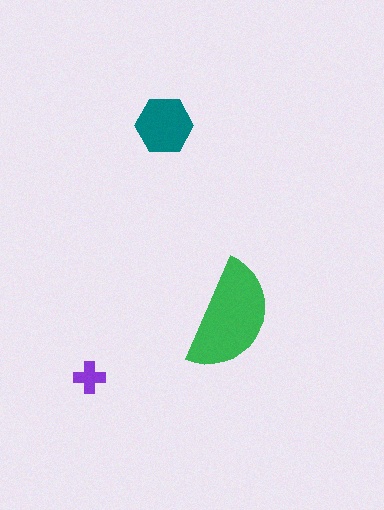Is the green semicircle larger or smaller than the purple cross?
Larger.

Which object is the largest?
The green semicircle.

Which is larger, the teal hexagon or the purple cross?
The teal hexagon.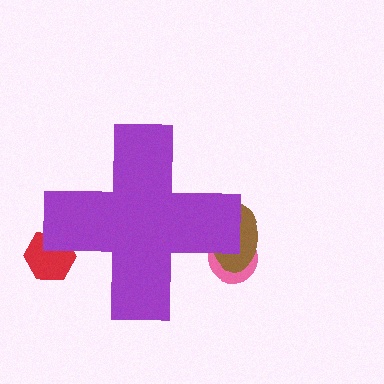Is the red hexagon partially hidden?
Yes, the red hexagon is partially hidden behind the purple cross.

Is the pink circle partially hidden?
Yes, the pink circle is partially hidden behind the purple cross.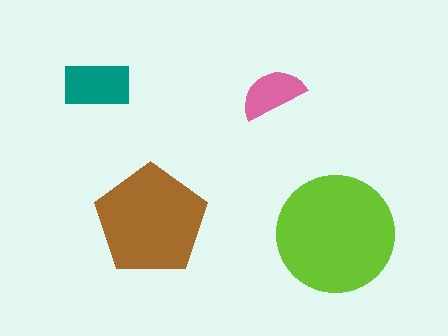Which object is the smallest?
The pink semicircle.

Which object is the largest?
The lime circle.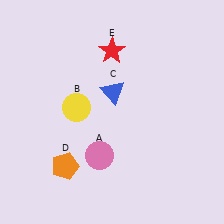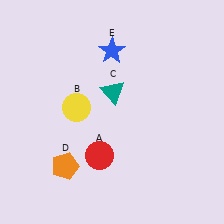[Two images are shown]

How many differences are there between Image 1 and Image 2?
There are 3 differences between the two images.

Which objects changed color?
A changed from pink to red. C changed from blue to teal. E changed from red to blue.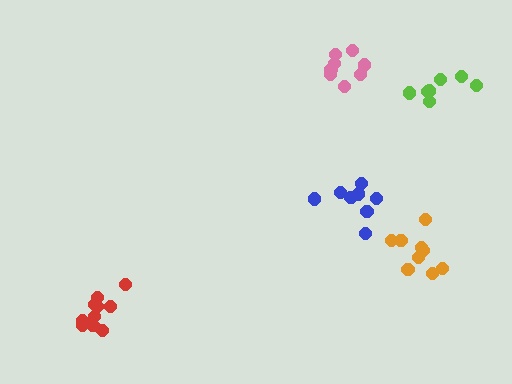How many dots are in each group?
Group 1: 8 dots, Group 2: 10 dots, Group 3: 9 dots, Group 4: 8 dots, Group 5: 7 dots (42 total).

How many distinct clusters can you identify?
There are 5 distinct clusters.